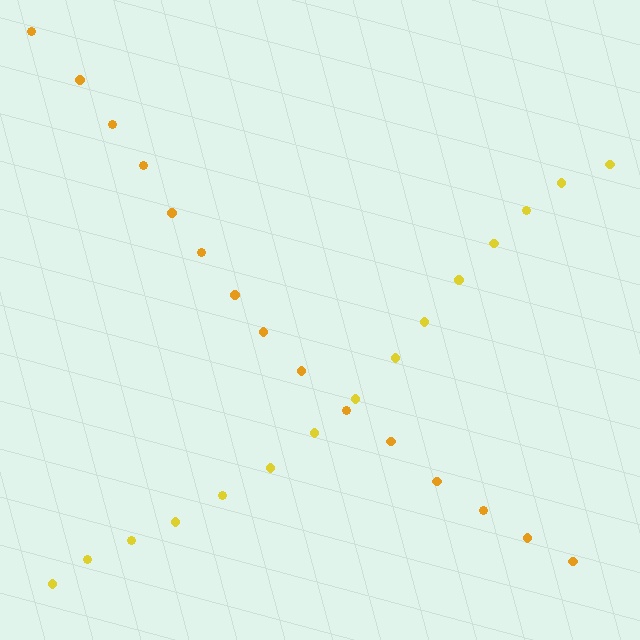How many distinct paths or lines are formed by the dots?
There are 2 distinct paths.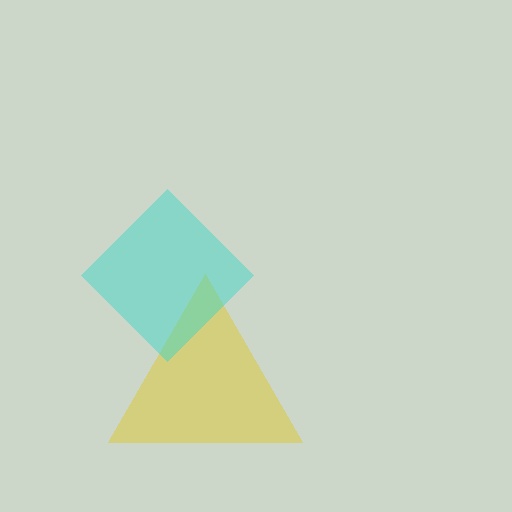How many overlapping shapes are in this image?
There are 2 overlapping shapes in the image.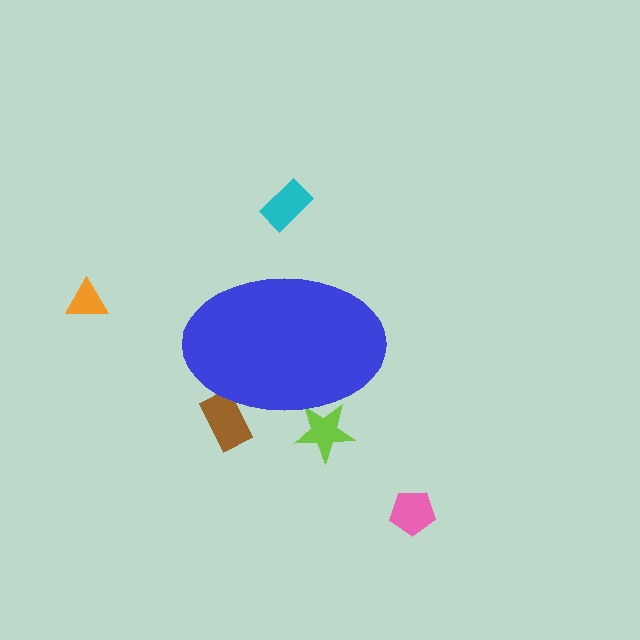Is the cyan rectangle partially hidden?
No, the cyan rectangle is fully visible.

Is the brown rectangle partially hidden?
Yes, the brown rectangle is partially hidden behind the blue ellipse.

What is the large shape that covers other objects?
A blue ellipse.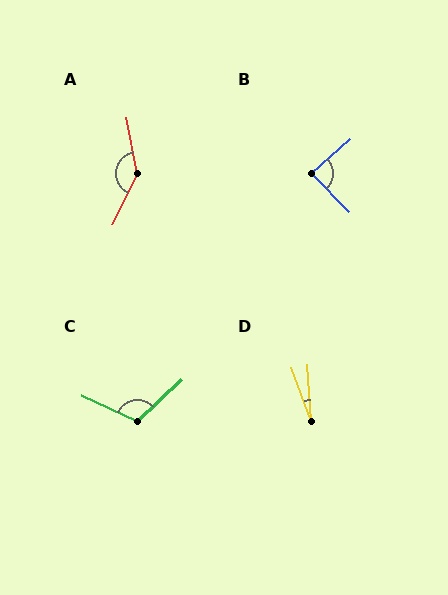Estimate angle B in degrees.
Approximately 86 degrees.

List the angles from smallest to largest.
D (17°), B (86°), C (112°), A (143°).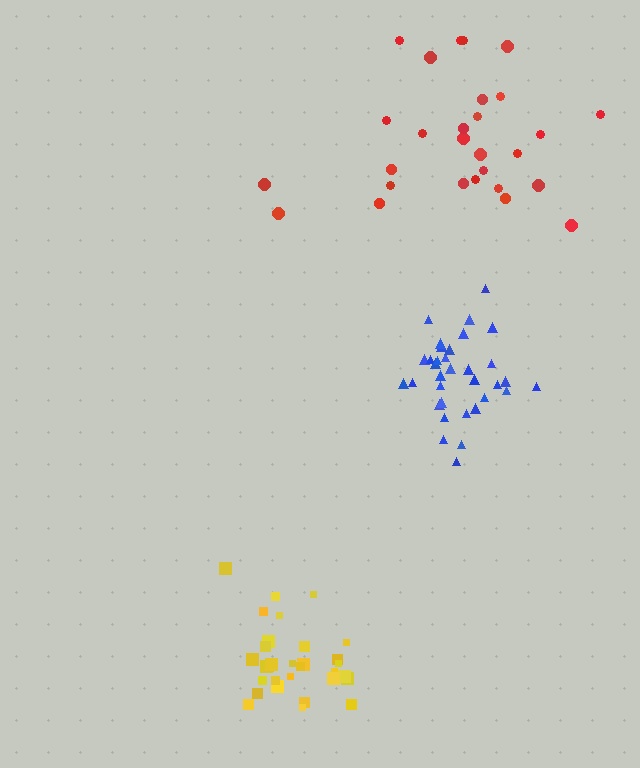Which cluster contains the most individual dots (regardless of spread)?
Blue (34).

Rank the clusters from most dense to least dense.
blue, yellow, red.